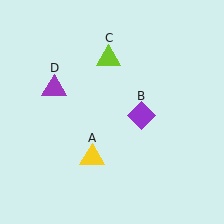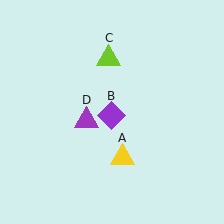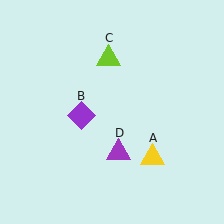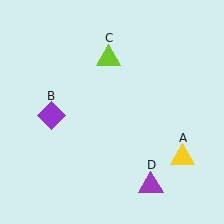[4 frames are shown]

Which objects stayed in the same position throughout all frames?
Lime triangle (object C) remained stationary.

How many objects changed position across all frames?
3 objects changed position: yellow triangle (object A), purple diamond (object B), purple triangle (object D).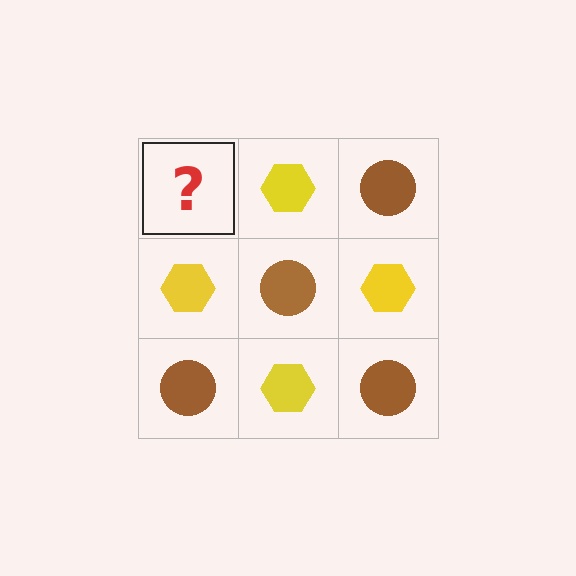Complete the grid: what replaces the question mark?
The question mark should be replaced with a brown circle.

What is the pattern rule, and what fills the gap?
The rule is that it alternates brown circle and yellow hexagon in a checkerboard pattern. The gap should be filled with a brown circle.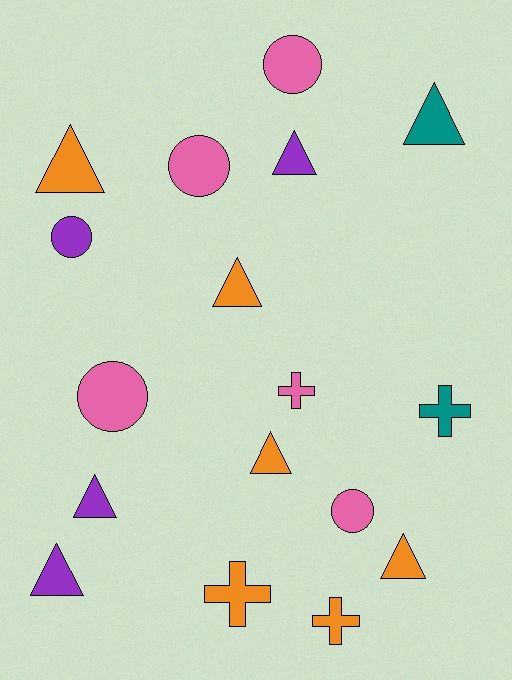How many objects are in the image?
There are 17 objects.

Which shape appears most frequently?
Triangle, with 8 objects.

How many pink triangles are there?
There are no pink triangles.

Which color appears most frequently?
Orange, with 6 objects.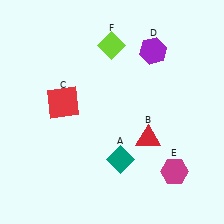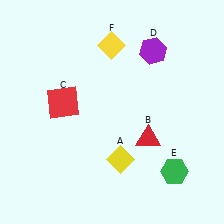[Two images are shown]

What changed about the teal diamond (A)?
In Image 1, A is teal. In Image 2, it changed to yellow.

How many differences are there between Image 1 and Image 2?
There are 3 differences between the two images.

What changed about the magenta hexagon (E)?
In Image 1, E is magenta. In Image 2, it changed to green.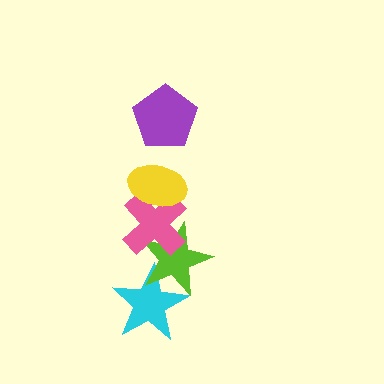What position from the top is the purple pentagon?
The purple pentagon is 1st from the top.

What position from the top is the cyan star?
The cyan star is 5th from the top.